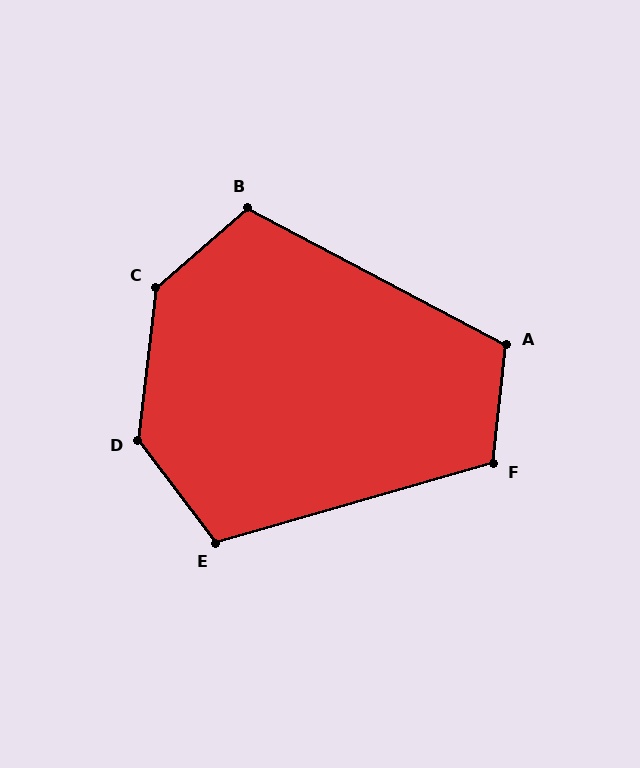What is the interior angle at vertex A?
Approximately 111 degrees (obtuse).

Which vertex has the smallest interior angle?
E, at approximately 111 degrees.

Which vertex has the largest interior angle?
C, at approximately 138 degrees.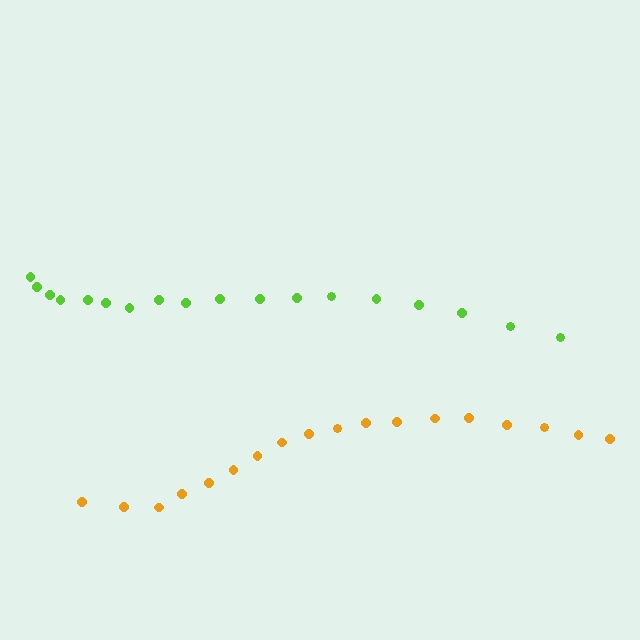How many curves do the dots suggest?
There are 2 distinct paths.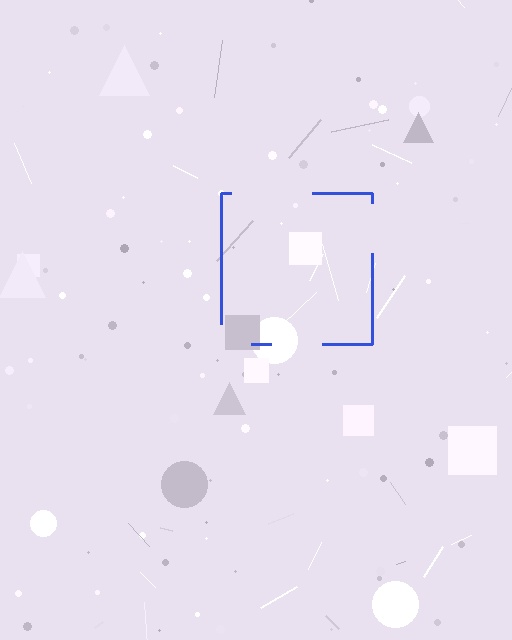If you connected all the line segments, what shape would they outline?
They would outline a square.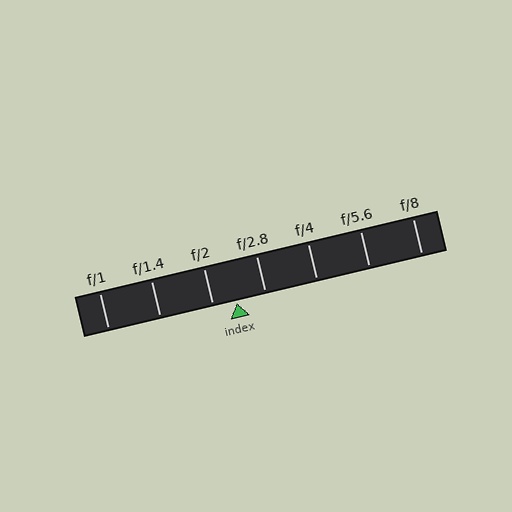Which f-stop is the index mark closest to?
The index mark is closest to f/2.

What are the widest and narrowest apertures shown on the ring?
The widest aperture shown is f/1 and the narrowest is f/8.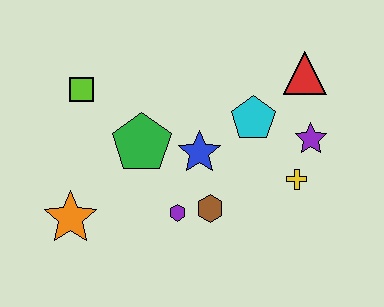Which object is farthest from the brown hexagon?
The lime square is farthest from the brown hexagon.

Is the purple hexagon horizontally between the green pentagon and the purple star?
Yes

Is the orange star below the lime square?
Yes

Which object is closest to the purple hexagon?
The brown hexagon is closest to the purple hexagon.